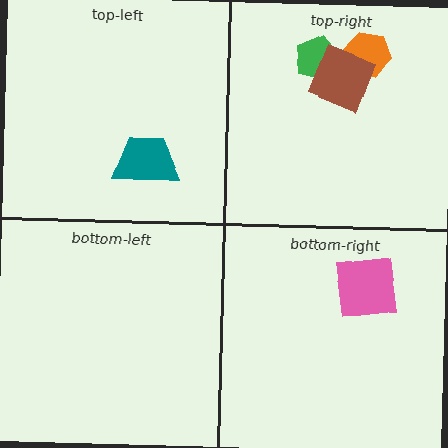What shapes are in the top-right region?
The green pentagon, the orange hexagon, the brown diamond.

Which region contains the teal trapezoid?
The top-left region.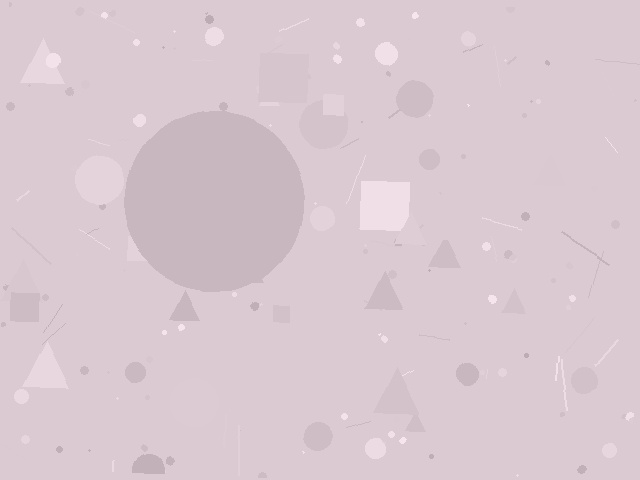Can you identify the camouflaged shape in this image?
The camouflaged shape is a circle.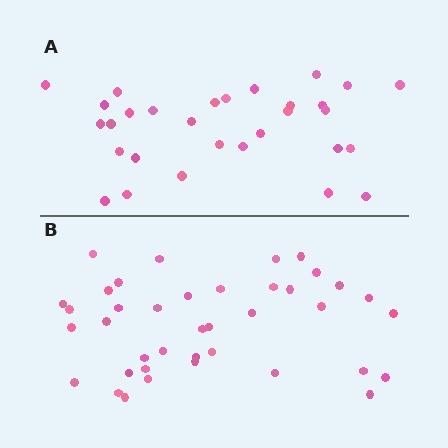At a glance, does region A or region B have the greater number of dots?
Region B (the bottom region) has more dots.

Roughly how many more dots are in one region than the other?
Region B has roughly 8 or so more dots than region A.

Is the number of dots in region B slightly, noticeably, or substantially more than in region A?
Region B has noticeably more, but not dramatically so. The ratio is roughly 1.3 to 1.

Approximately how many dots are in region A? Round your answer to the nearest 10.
About 30 dots.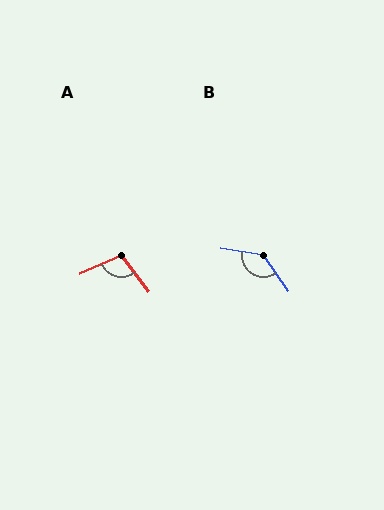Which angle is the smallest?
A, at approximately 104 degrees.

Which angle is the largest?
B, at approximately 133 degrees.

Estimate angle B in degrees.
Approximately 133 degrees.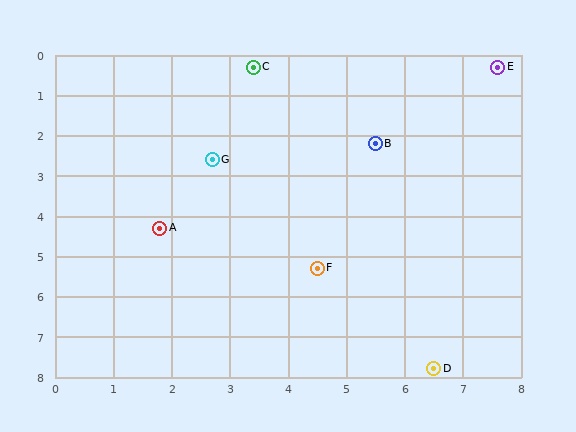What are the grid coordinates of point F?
Point F is at approximately (4.5, 5.3).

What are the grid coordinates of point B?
Point B is at approximately (5.5, 2.2).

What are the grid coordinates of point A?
Point A is at approximately (1.8, 4.3).